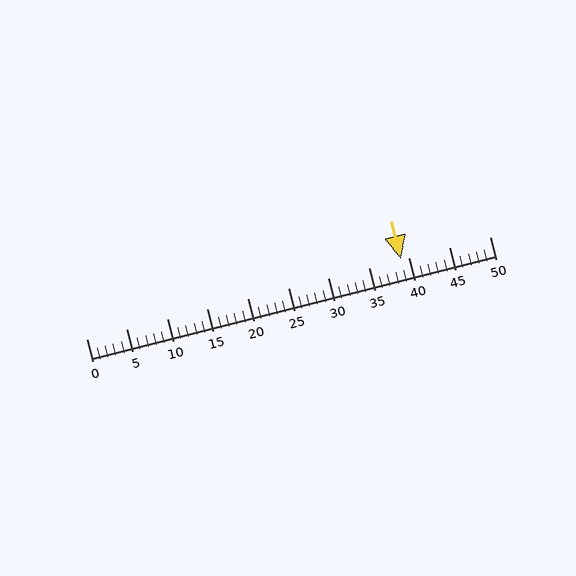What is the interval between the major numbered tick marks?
The major tick marks are spaced 5 units apart.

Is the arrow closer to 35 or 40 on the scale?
The arrow is closer to 40.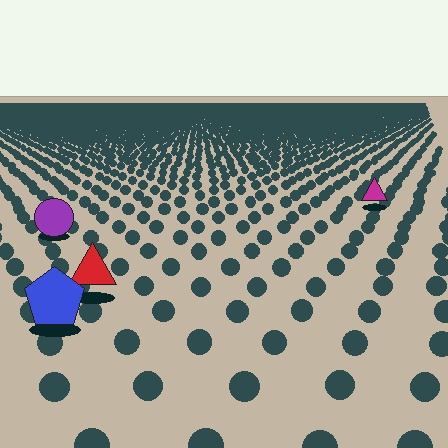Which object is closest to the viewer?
The blue pentagon is closest. The texture marks near it are larger and more spread out.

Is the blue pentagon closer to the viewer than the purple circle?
Yes. The blue pentagon is closer — you can tell from the texture gradient: the ground texture is coarser near it.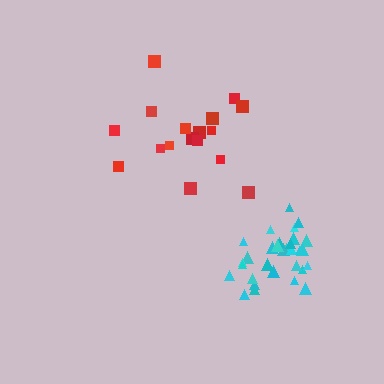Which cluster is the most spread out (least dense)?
Red.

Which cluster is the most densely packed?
Cyan.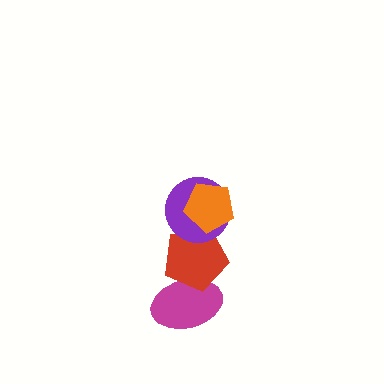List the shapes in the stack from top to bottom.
From top to bottom: the orange pentagon, the purple circle, the red pentagon, the magenta ellipse.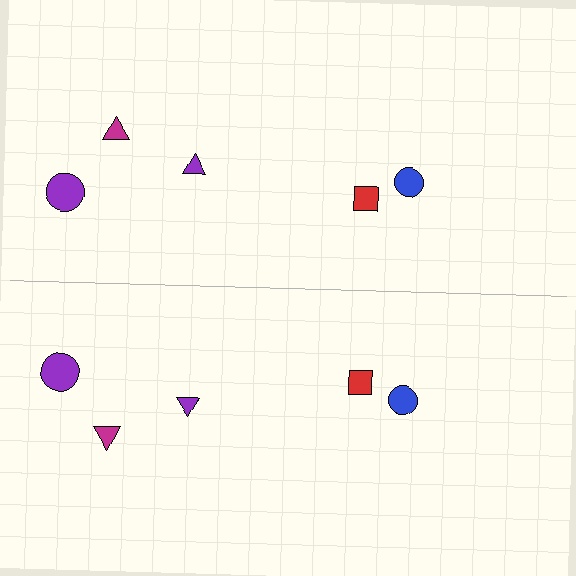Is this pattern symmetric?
Yes, this pattern has bilateral (reflection) symmetry.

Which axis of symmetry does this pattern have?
The pattern has a horizontal axis of symmetry running through the center of the image.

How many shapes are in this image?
There are 10 shapes in this image.